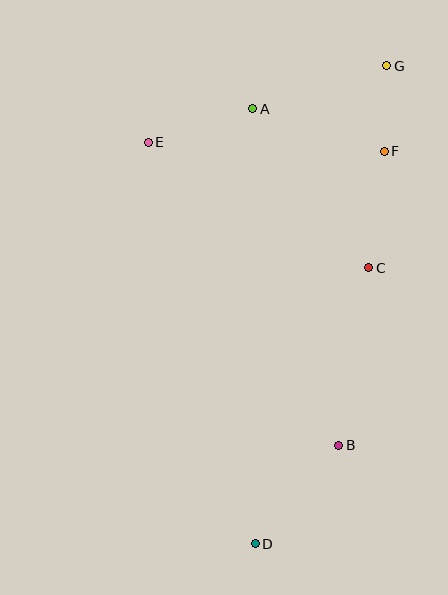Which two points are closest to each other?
Points F and G are closest to each other.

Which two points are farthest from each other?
Points D and G are farthest from each other.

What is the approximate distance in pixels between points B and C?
The distance between B and C is approximately 180 pixels.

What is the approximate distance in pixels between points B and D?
The distance between B and D is approximately 129 pixels.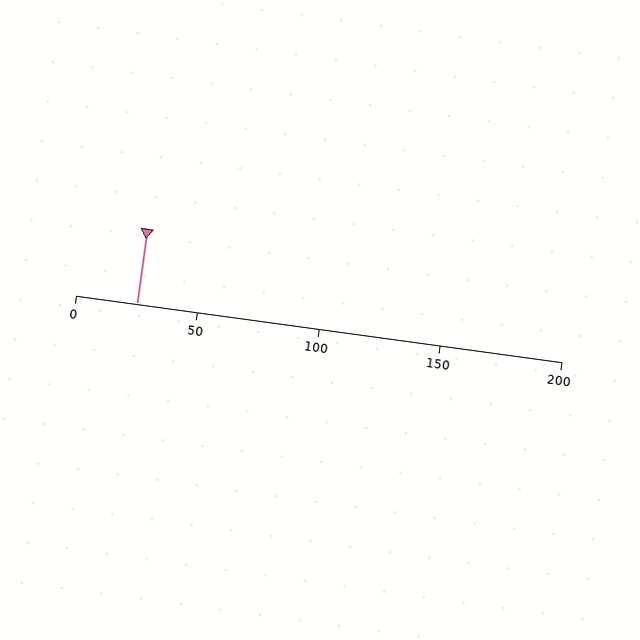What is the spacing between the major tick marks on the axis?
The major ticks are spaced 50 apart.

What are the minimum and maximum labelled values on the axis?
The axis runs from 0 to 200.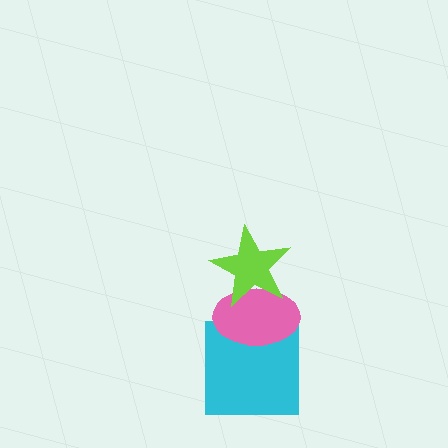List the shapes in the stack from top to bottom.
From top to bottom: the lime star, the pink ellipse, the cyan square.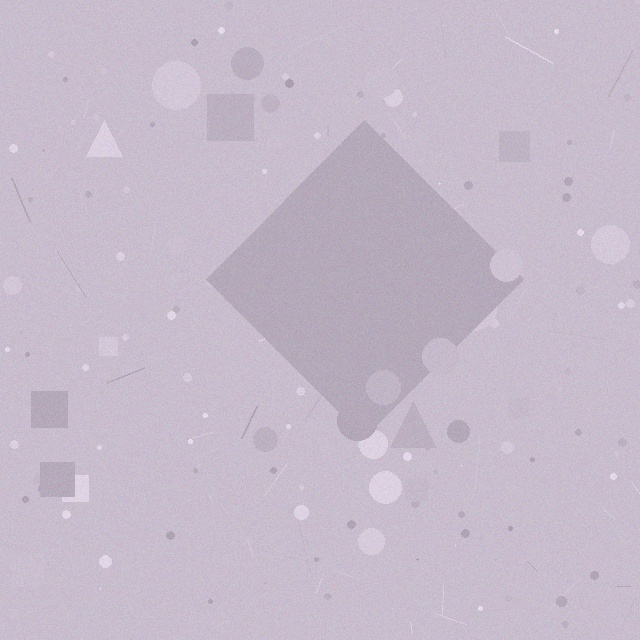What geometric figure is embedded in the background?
A diamond is embedded in the background.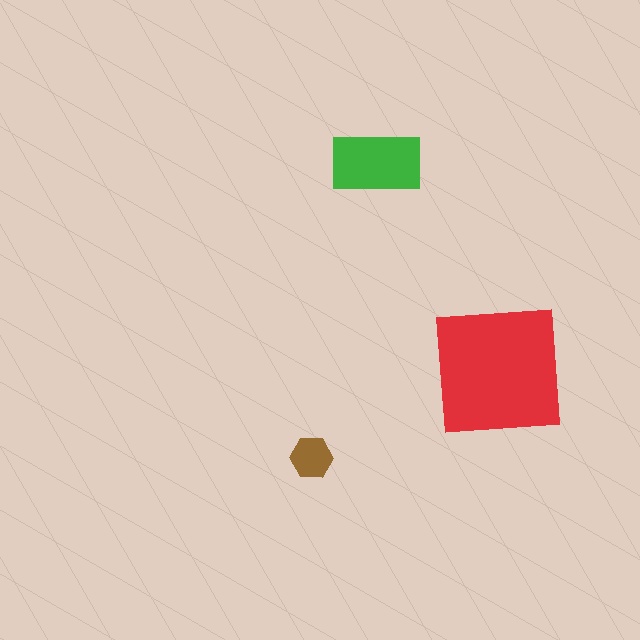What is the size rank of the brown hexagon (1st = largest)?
3rd.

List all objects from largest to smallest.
The red square, the green rectangle, the brown hexagon.